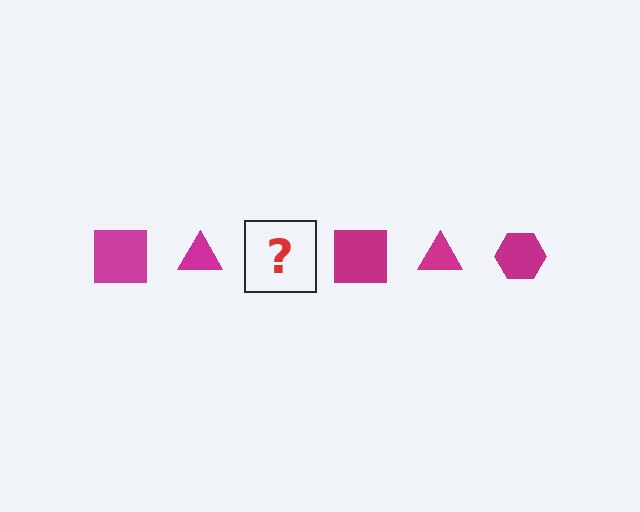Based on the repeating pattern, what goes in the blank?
The blank should be a magenta hexagon.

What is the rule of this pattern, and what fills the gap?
The rule is that the pattern cycles through square, triangle, hexagon shapes in magenta. The gap should be filled with a magenta hexagon.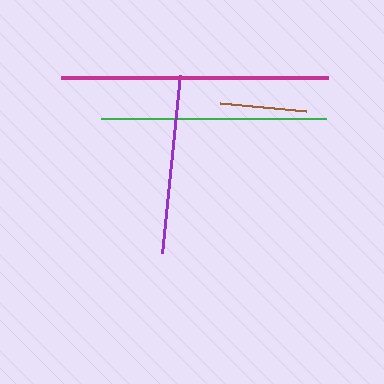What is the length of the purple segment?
The purple segment is approximately 180 pixels long.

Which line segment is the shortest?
The brown line is the shortest at approximately 86 pixels.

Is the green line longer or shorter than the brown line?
The green line is longer than the brown line.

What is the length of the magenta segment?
The magenta segment is approximately 267 pixels long.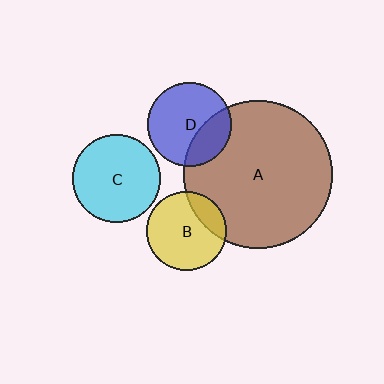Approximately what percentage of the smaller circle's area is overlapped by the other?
Approximately 20%.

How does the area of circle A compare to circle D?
Approximately 3.1 times.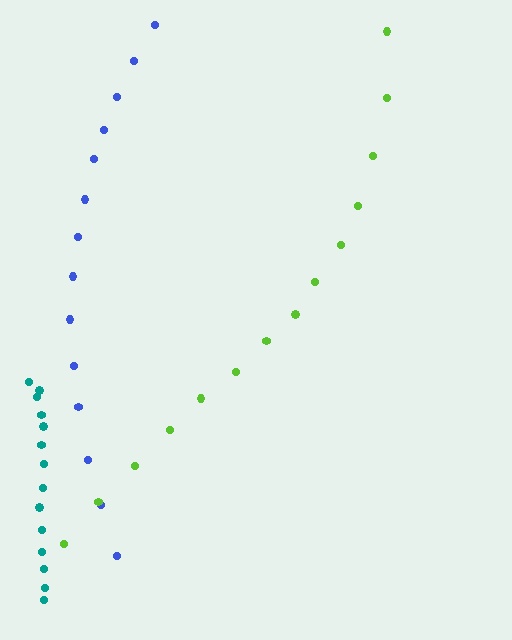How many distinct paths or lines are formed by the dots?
There are 3 distinct paths.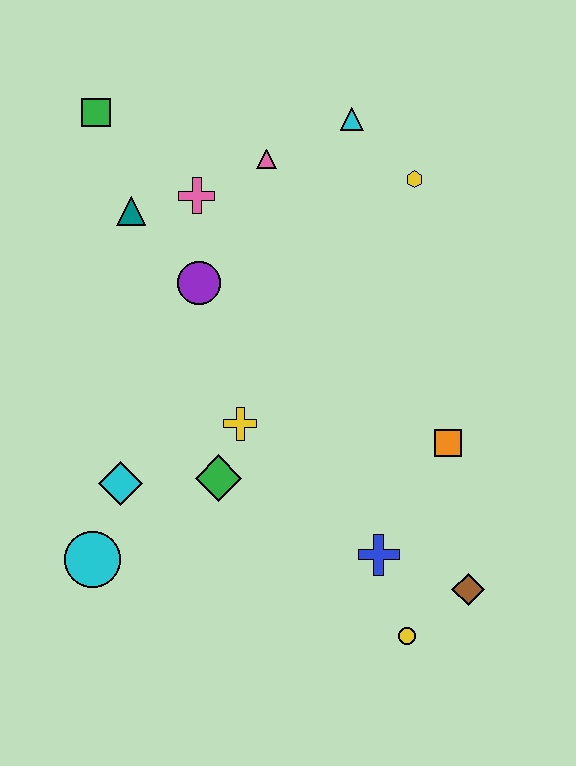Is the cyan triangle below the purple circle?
No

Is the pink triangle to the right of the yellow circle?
No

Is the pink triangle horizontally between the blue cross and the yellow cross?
Yes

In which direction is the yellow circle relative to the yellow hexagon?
The yellow circle is below the yellow hexagon.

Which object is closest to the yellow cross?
The green diamond is closest to the yellow cross.